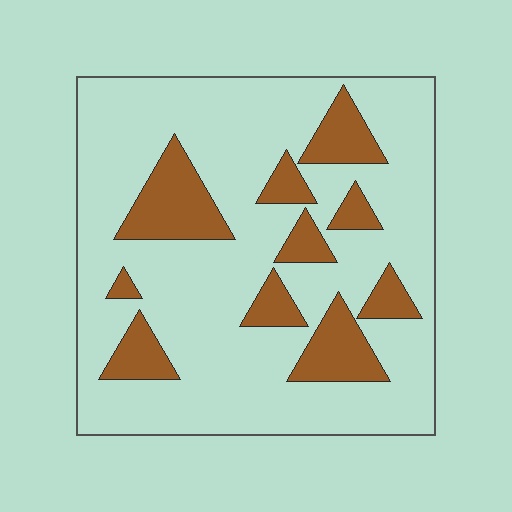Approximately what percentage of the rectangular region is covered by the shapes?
Approximately 20%.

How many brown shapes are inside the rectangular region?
10.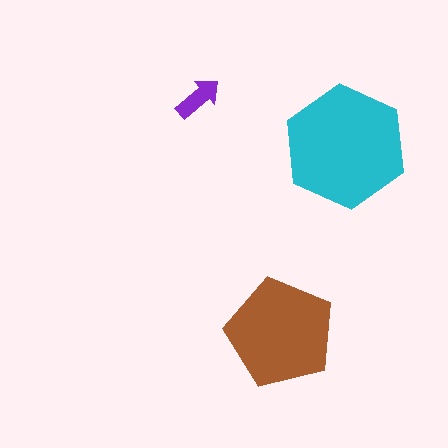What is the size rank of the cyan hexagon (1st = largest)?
1st.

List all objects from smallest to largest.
The purple arrow, the brown pentagon, the cyan hexagon.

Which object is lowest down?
The brown pentagon is bottommost.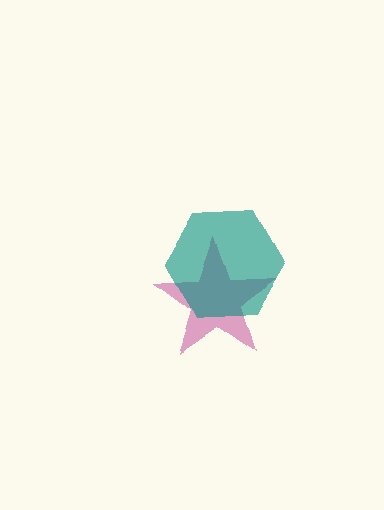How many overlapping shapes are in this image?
There are 2 overlapping shapes in the image.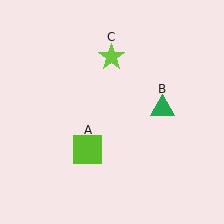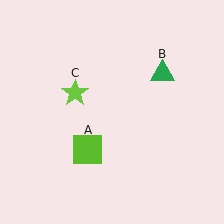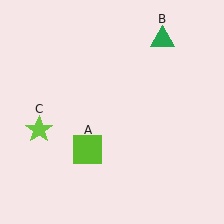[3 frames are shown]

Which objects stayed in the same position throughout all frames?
Lime square (object A) remained stationary.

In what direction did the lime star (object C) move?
The lime star (object C) moved down and to the left.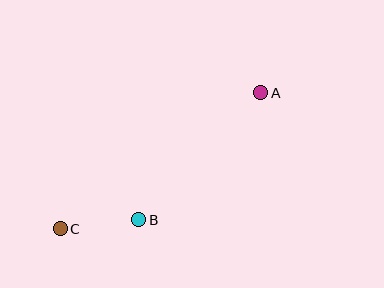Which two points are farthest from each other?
Points A and C are farthest from each other.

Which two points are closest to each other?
Points B and C are closest to each other.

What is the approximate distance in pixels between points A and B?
The distance between A and B is approximately 176 pixels.